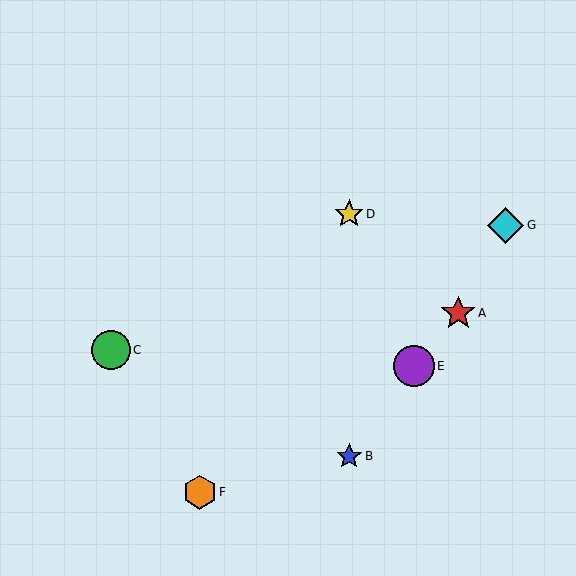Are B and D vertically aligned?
Yes, both are at x≈349.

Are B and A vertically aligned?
No, B is at x≈349 and A is at x≈458.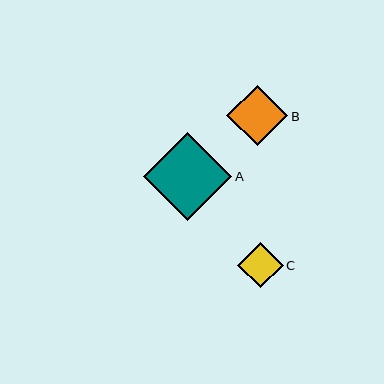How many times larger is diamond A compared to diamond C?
Diamond A is approximately 1.9 times the size of diamond C.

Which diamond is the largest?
Diamond A is the largest with a size of approximately 88 pixels.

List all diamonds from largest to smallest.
From largest to smallest: A, B, C.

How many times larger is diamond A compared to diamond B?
Diamond A is approximately 1.4 times the size of diamond B.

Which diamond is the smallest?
Diamond C is the smallest with a size of approximately 45 pixels.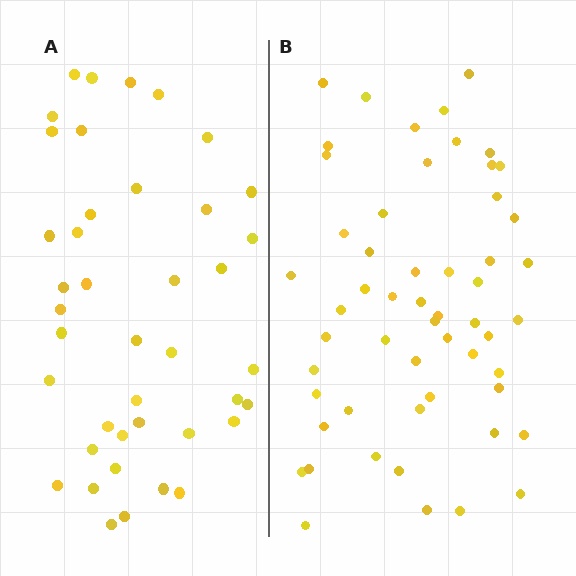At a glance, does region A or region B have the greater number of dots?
Region B (the right region) has more dots.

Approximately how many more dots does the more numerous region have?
Region B has approximately 15 more dots than region A.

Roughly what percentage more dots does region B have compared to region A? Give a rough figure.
About 35% more.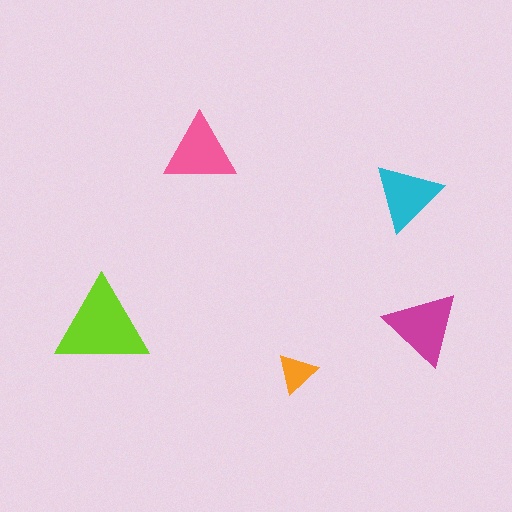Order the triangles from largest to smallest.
the lime one, the magenta one, the pink one, the cyan one, the orange one.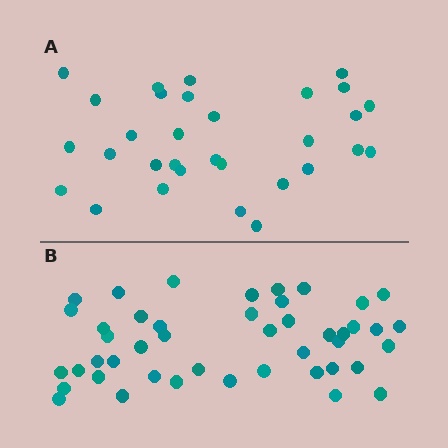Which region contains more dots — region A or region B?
Region B (the bottom region) has more dots.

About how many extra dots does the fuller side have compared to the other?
Region B has approximately 15 more dots than region A.